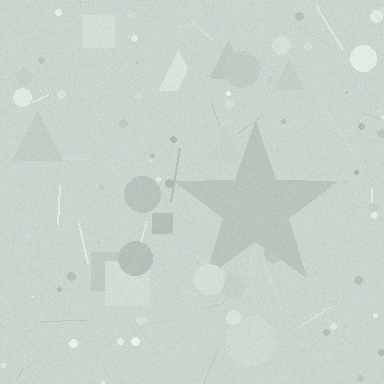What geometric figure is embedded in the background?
A star is embedded in the background.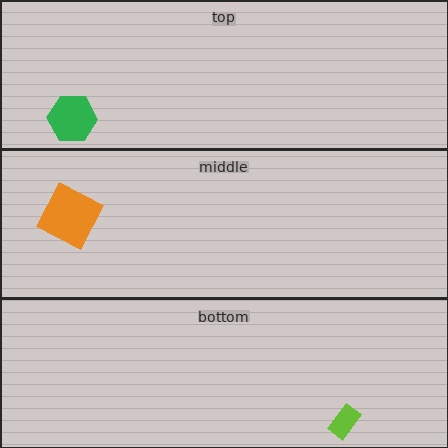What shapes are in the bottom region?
The lime rectangle.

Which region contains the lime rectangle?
The bottom region.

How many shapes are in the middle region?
1.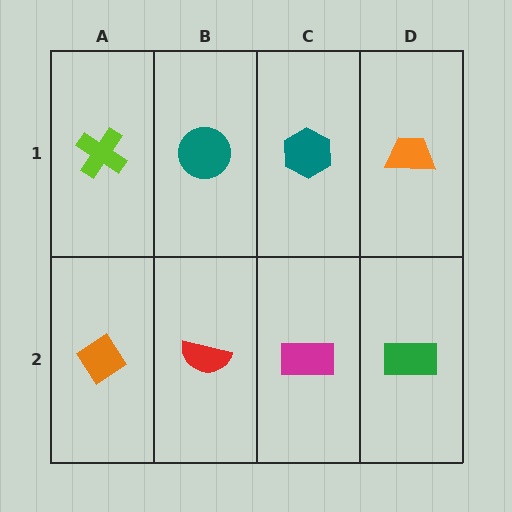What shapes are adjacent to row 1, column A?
An orange diamond (row 2, column A), a teal circle (row 1, column B).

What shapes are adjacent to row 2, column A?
A lime cross (row 1, column A), a red semicircle (row 2, column B).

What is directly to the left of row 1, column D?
A teal hexagon.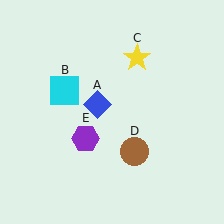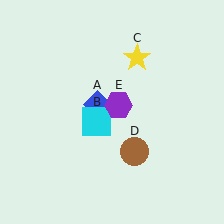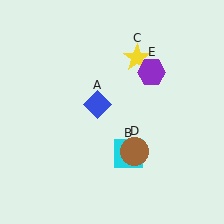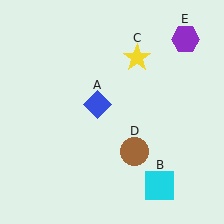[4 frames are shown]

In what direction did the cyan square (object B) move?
The cyan square (object B) moved down and to the right.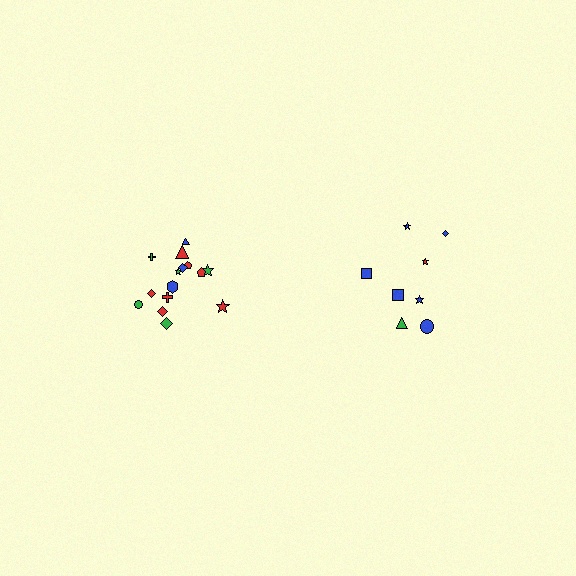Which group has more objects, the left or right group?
The left group.